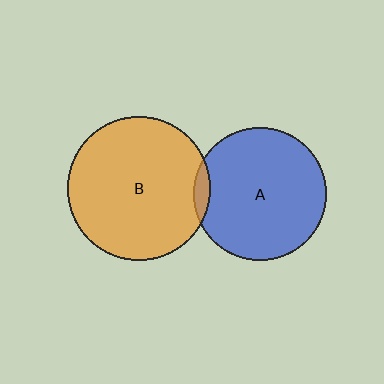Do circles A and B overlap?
Yes.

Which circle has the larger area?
Circle B (orange).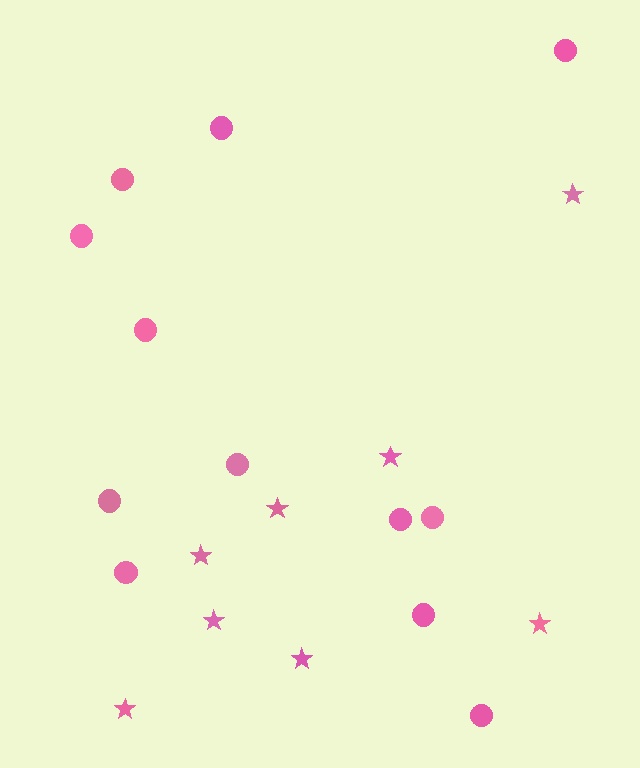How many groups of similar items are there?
There are 2 groups: one group of stars (8) and one group of circles (12).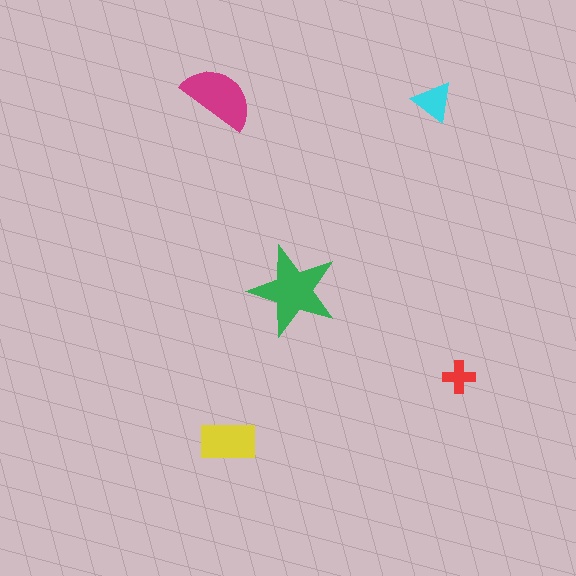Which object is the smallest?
The red cross.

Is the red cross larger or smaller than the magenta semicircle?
Smaller.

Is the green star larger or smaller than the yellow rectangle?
Larger.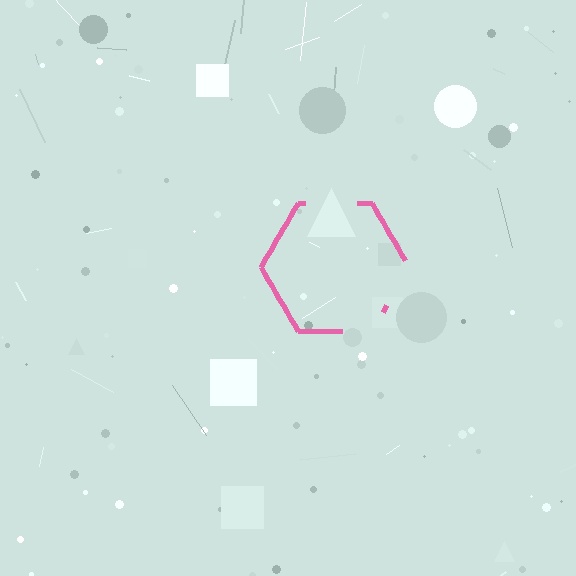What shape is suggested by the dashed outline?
The dashed outline suggests a hexagon.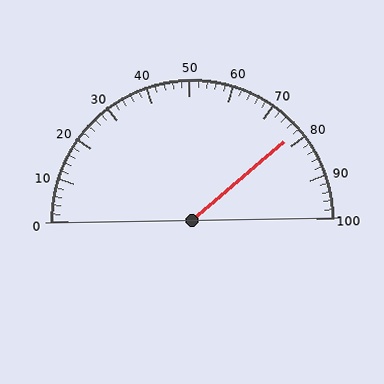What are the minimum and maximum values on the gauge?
The gauge ranges from 0 to 100.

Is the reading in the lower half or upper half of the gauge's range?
The reading is in the upper half of the range (0 to 100).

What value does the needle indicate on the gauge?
The needle indicates approximately 78.